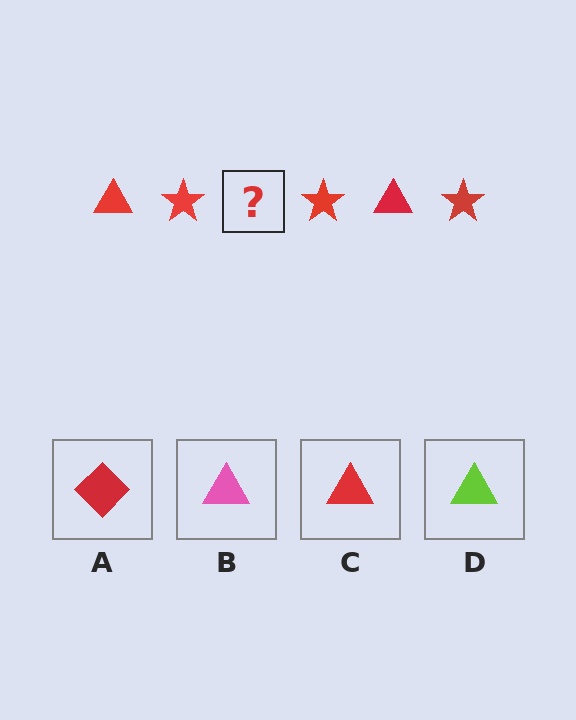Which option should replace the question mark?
Option C.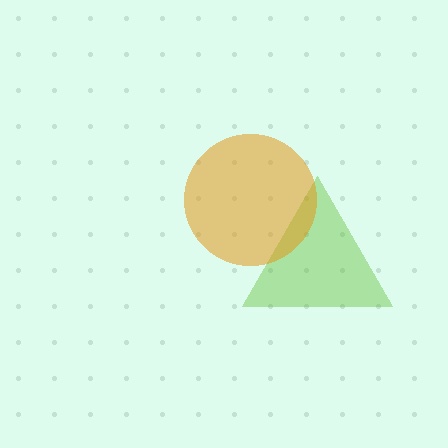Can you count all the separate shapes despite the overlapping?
Yes, there are 2 separate shapes.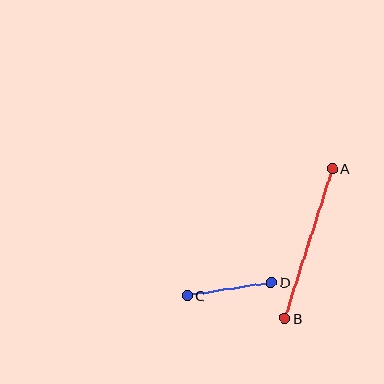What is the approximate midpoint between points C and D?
The midpoint is at approximately (229, 289) pixels.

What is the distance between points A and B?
The distance is approximately 157 pixels.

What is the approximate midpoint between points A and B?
The midpoint is at approximately (309, 243) pixels.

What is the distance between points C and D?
The distance is approximately 85 pixels.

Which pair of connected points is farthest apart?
Points A and B are farthest apart.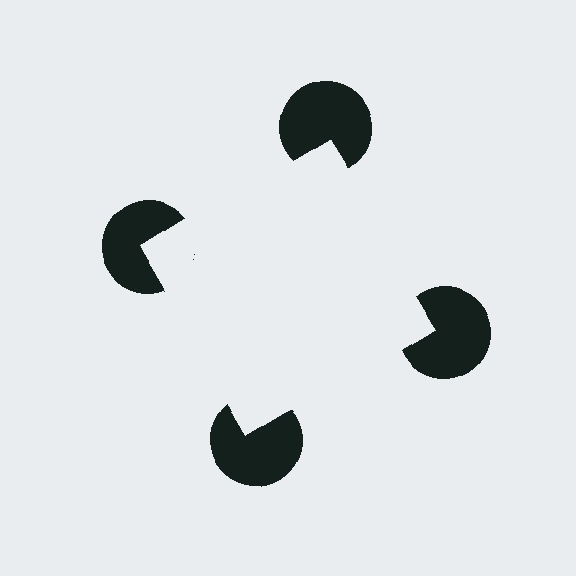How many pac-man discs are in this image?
There are 4 — one at each vertex of the illusory square.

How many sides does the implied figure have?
4 sides.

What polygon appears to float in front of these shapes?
An illusory square — its edges are inferred from the aligned wedge cuts in the pac-man discs, not physically drawn.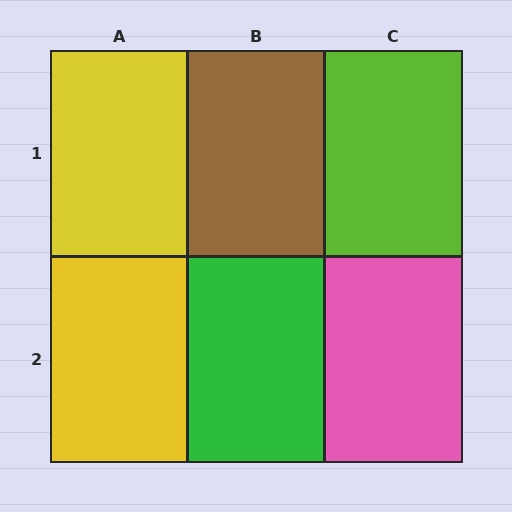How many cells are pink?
1 cell is pink.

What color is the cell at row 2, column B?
Green.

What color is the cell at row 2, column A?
Yellow.